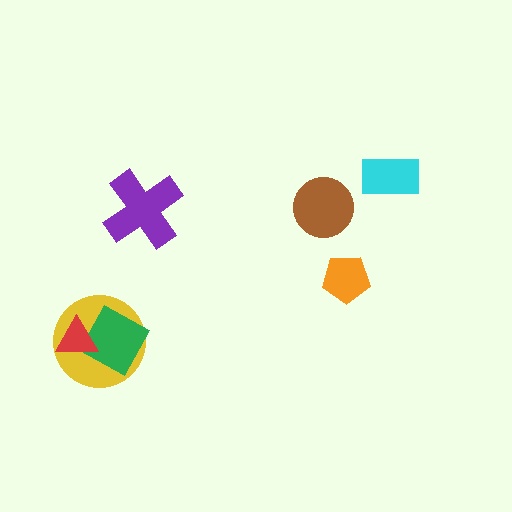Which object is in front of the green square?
The red triangle is in front of the green square.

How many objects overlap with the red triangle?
2 objects overlap with the red triangle.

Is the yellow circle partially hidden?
Yes, it is partially covered by another shape.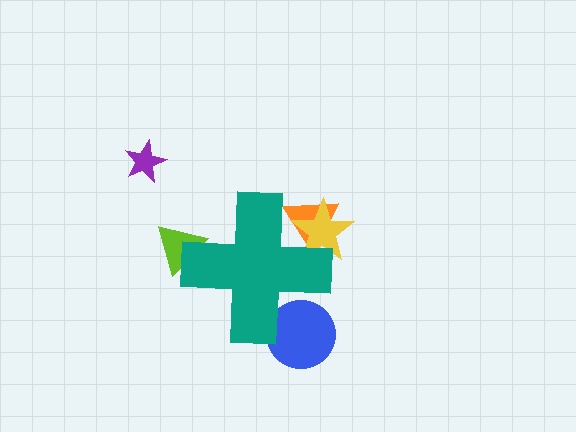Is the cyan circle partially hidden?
Yes, the cyan circle is partially hidden behind the teal cross.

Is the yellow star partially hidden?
Yes, the yellow star is partially hidden behind the teal cross.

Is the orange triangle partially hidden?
Yes, the orange triangle is partially hidden behind the teal cross.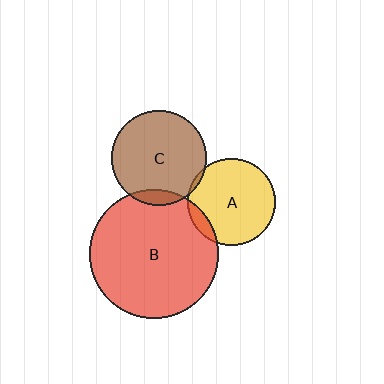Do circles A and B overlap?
Yes.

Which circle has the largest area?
Circle B (red).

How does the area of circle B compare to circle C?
Approximately 1.9 times.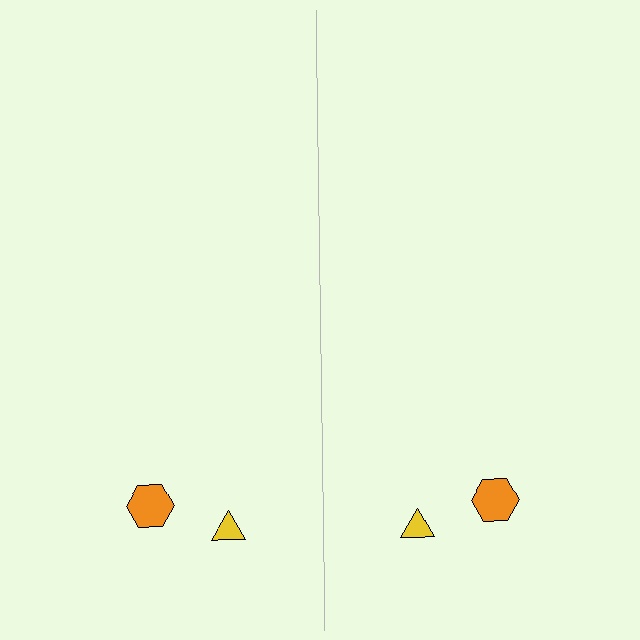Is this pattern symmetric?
Yes, this pattern has bilateral (reflection) symmetry.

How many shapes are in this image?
There are 4 shapes in this image.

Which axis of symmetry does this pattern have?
The pattern has a vertical axis of symmetry running through the center of the image.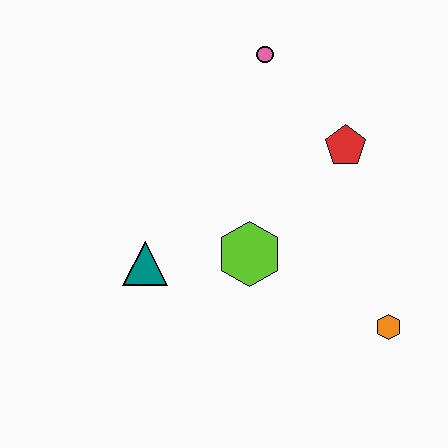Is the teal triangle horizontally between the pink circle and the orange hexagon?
No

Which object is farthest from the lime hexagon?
The pink circle is farthest from the lime hexagon.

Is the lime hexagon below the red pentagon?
Yes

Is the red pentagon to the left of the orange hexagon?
Yes